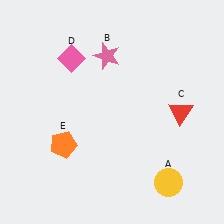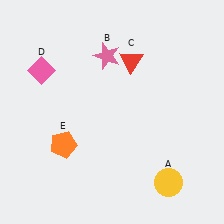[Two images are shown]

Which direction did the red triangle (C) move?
The red triangle (C) moved up.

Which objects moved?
The objects that moved are: the red triangle (C), the pink diamond (D).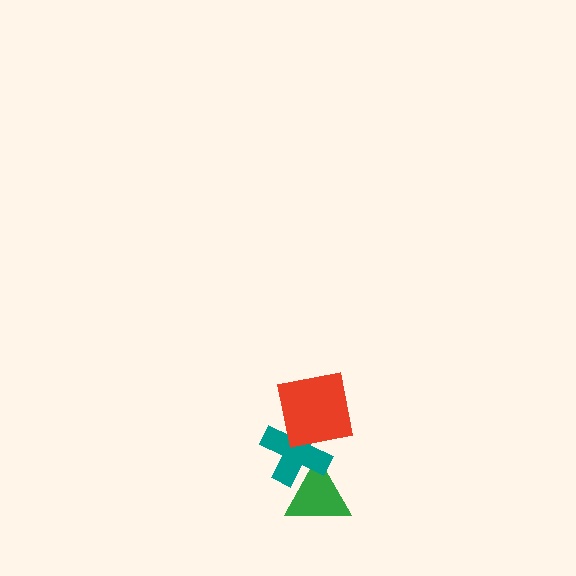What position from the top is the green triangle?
The green triangle is 3rd from the top.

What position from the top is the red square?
The red square is 1st from the top.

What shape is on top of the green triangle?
The teal cross is on top of the green triangle.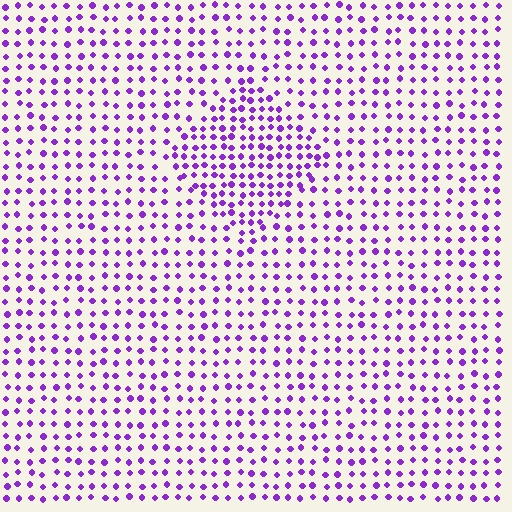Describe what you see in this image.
The image contains small purple elements arranged at two different densities. A diamond-shaped region is visible where the elements are more densely packed than the surrounding area.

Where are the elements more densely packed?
The elements are more densely packed inside the diamond boundary.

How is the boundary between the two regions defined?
The boundary is defined by a change in element density (approximately 1.7x ratio). All elements are the same color, size, and shape.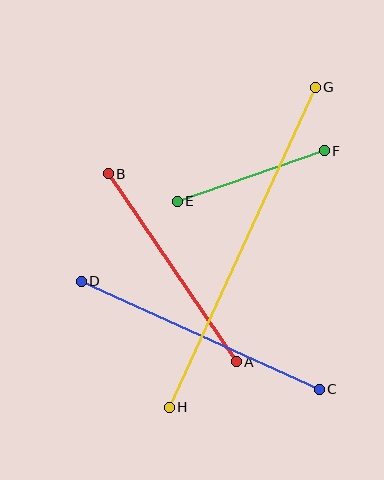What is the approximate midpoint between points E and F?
The midpoint is at approximately (251, 176) pixels.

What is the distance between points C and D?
The distance is approximately 262 pixels.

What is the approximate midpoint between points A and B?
The midpoint is at approximately (172, 268) pixels.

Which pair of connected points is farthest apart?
Points G and H are farthest apart.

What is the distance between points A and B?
The distance is approximately 228 pixels.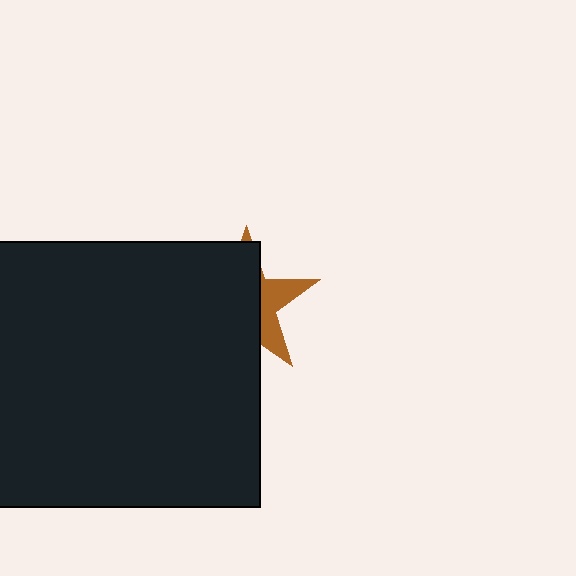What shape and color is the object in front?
The object in front is a black square.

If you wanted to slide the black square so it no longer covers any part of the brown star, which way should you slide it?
Slide it left — that is the most direct way to separate the two shapes.